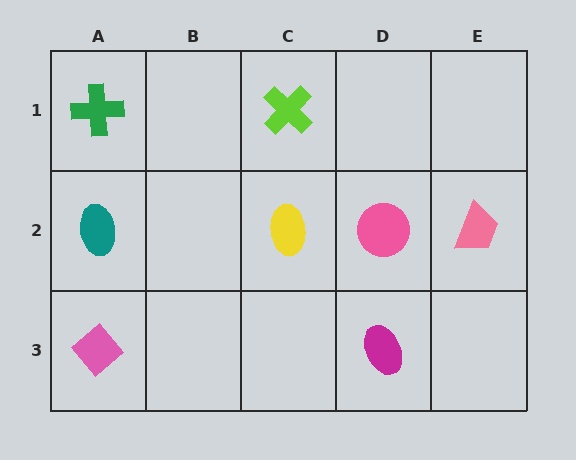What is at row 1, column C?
A lime cross.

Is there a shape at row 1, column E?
No, that cell is empty.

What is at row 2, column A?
A teal ellipse.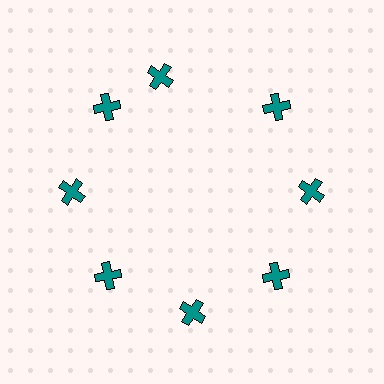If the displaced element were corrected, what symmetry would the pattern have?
It would have 8-fold rotational symmetry — the pattern would map onto itself every 45 degrees.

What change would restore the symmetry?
The symmetry would be restored by rotating it back into even spacing with its neighbors so that all 8 crosses sit at equal angles and equal distance from the center.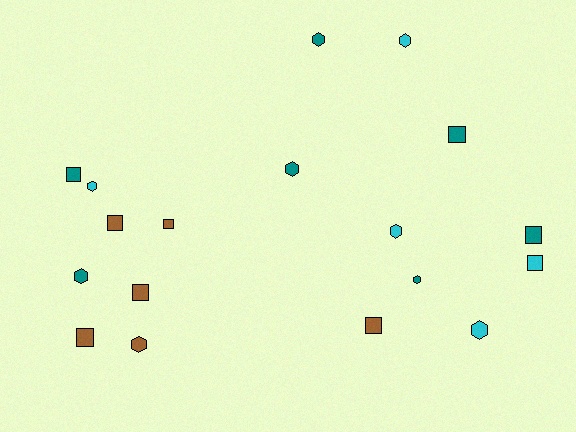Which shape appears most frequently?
Hexagon, with 9 objects.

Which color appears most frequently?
Teal, with 7 objects.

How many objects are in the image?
There are 18 objects.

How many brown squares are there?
There are 5 brown squares.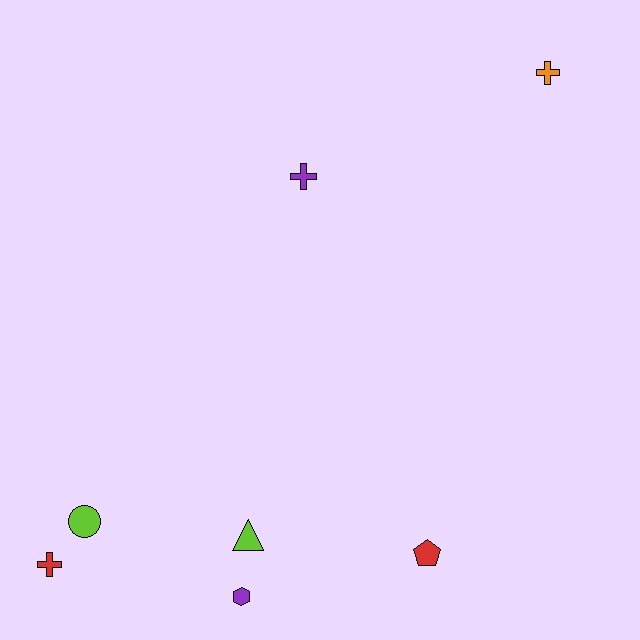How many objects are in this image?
There are 7 objects.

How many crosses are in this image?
There are 3 crosses.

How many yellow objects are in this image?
There are no yellow objects.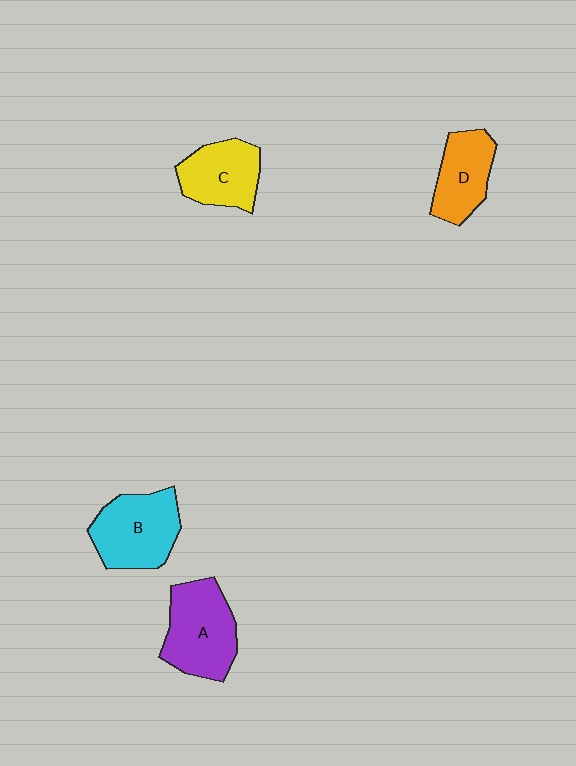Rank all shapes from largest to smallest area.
From largest to smallest: A (purple), B (cyan), C (yellow), D (orange).